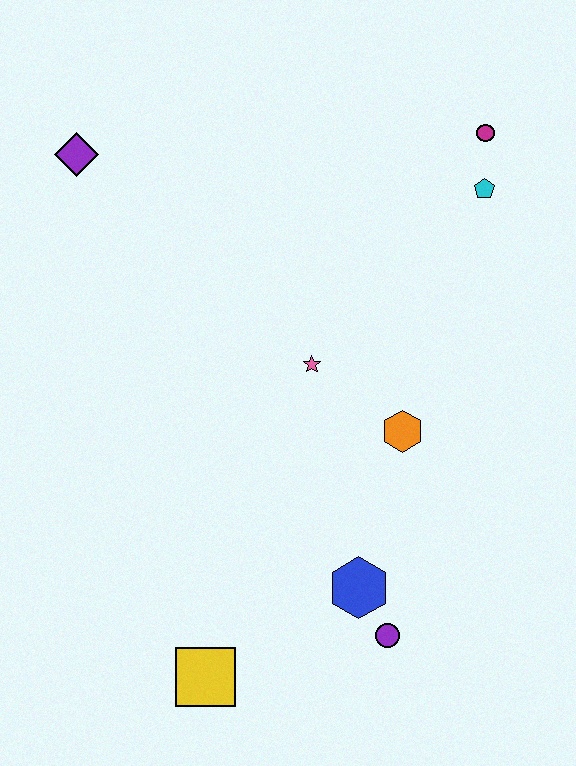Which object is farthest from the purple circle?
The purple diamond is farthest from the purple circle.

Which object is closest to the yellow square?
The blue hexagon is closest to the yellow square.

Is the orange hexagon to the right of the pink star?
Yes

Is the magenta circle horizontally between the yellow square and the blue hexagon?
No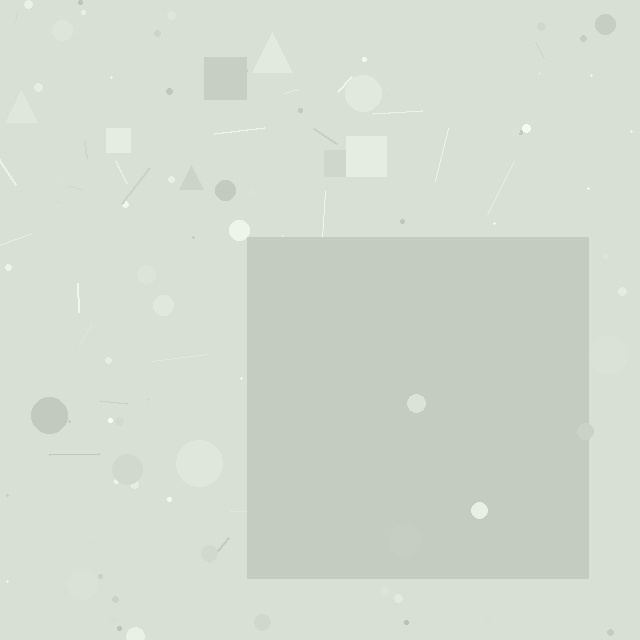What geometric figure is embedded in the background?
A square is embedded in the background.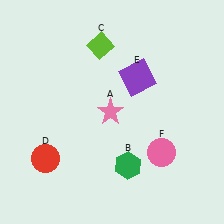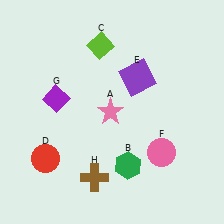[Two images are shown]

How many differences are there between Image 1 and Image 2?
There are 2 differences between the two images.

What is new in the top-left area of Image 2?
A purple diamond (G) was added in the top-left area of Image 2.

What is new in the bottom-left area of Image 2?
A brown cross (H) was added in the bottom-left area of Image 2.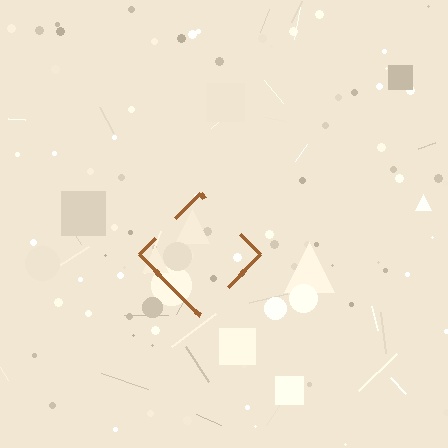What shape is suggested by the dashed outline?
The dashed outline suggests a diamond.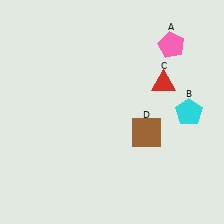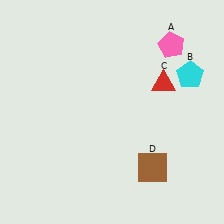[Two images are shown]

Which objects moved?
The objects that moved are: the cyan pentagon (B), the brown square (D).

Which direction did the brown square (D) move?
The brown square (D) moved down.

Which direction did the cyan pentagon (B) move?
The cyan pentagon (B) moved up.